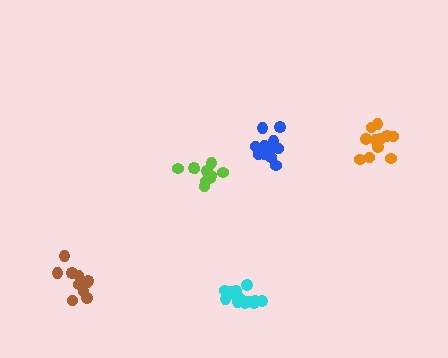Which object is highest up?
The orange cluster is topmost.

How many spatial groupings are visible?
There are 5 spatial groupings.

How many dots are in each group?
Group 1: 12 dots, Group 2: 14 dots, Group 3: 10 dots, Group 4: 11 dots, Group 5: 10 dots (57 total).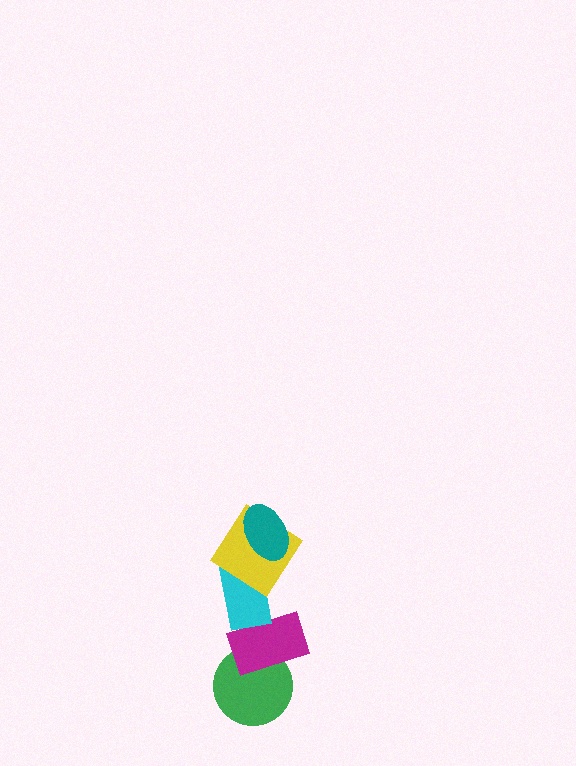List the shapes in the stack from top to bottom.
From top to bottom: the teal ellipse, the yellow diamond, the cyan rectangle, the magenta rectangle, the green circle.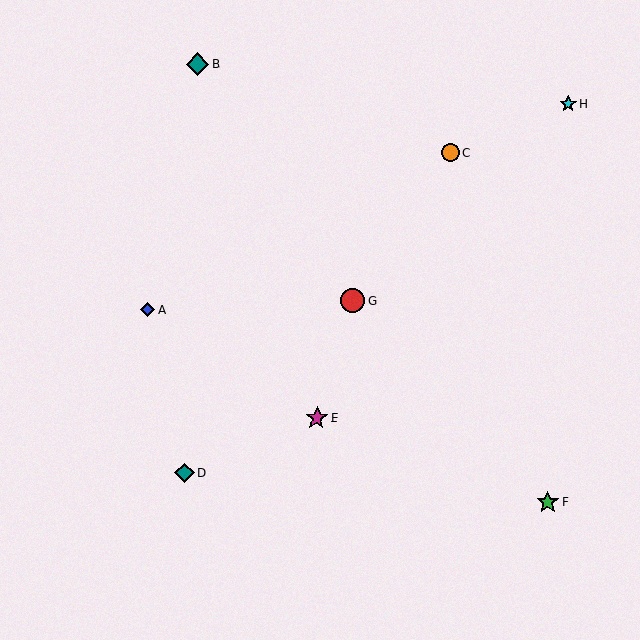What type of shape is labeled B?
Shape B is a teal diamond.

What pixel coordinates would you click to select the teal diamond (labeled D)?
Click at (185, 473) to select the teal diamond D.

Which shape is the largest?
The red circle (labeled G) is the largest.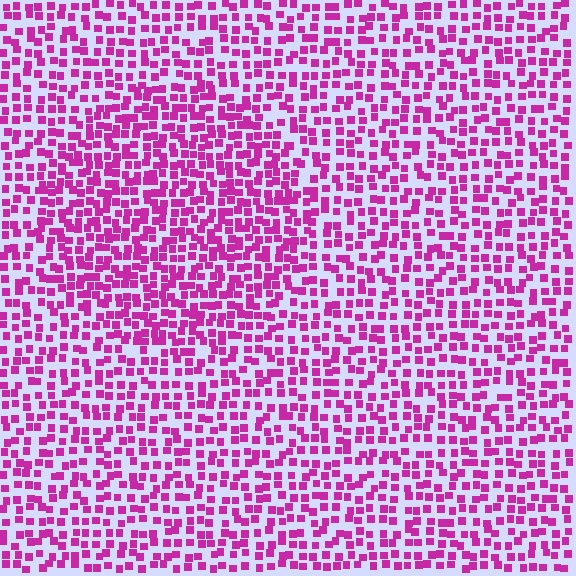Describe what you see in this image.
The image contains small magenta elements arranged at two different densities. A circle-shaped region is visible where the elements are more densely packed than the surrounding area.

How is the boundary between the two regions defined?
The boundary is defined by a change in element density (approximately 1.5x ratio). All elements are the same color, size, and shape.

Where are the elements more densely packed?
The elements are more densely packed inside the circle boundary.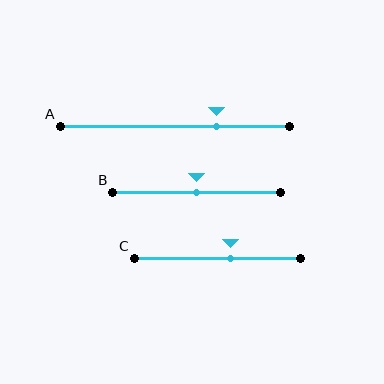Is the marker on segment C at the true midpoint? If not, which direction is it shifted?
No, the marker on segment C is shifted to the right by about 8% of the segment length.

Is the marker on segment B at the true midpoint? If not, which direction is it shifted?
Yes, the marker on segment B is at the true midpoint.